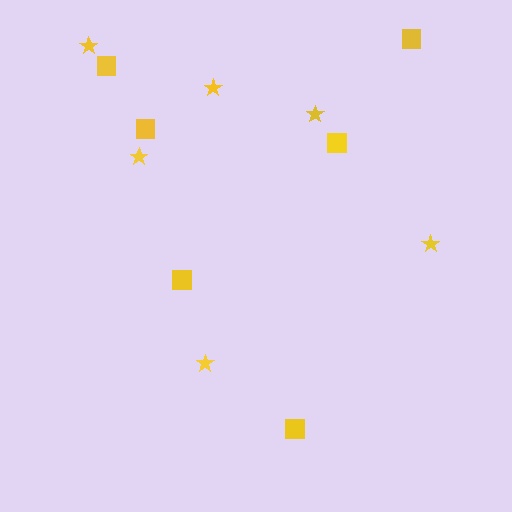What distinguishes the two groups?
There are 2 groups: one group of squares (6) and one group of stars (6).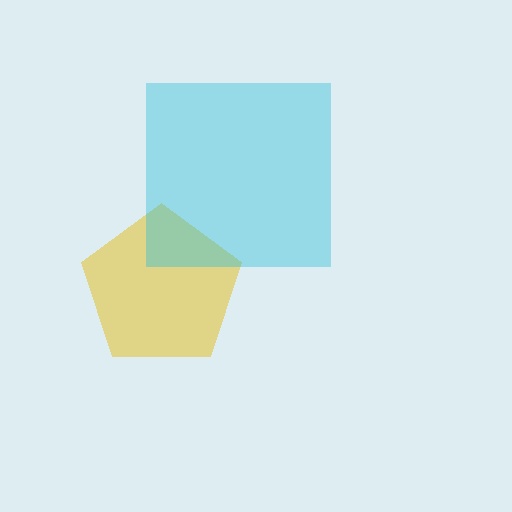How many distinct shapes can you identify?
There are 2 distinct shapes: a yellow pentagon, a cyan square.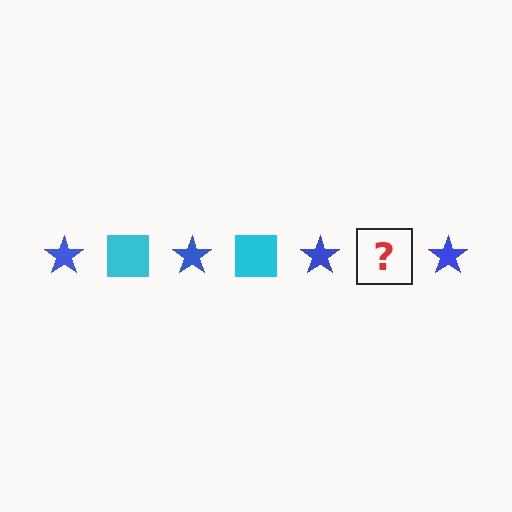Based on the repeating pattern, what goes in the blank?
The blank should be a cyan square.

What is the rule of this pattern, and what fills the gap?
The rule is that the pattern alternates between blue star and cyan square. The gap should be filled with a cyan square.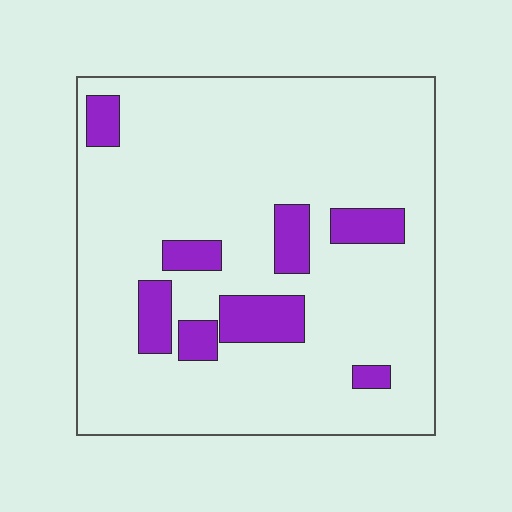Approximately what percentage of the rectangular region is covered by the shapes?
Approximately 15%.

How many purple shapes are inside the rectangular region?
8.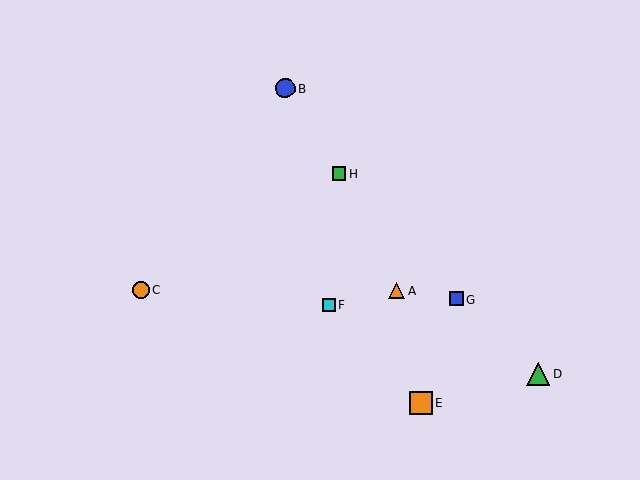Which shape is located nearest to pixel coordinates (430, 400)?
The orange square (labeled E) at (421, 403) is nearest to that location.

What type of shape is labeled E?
Shape E is an orange square.